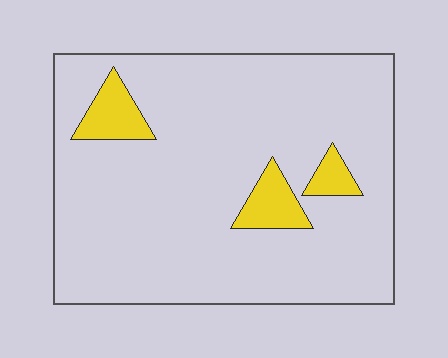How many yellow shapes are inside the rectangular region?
3.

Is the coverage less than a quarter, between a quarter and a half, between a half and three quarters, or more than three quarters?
Less than a quarter.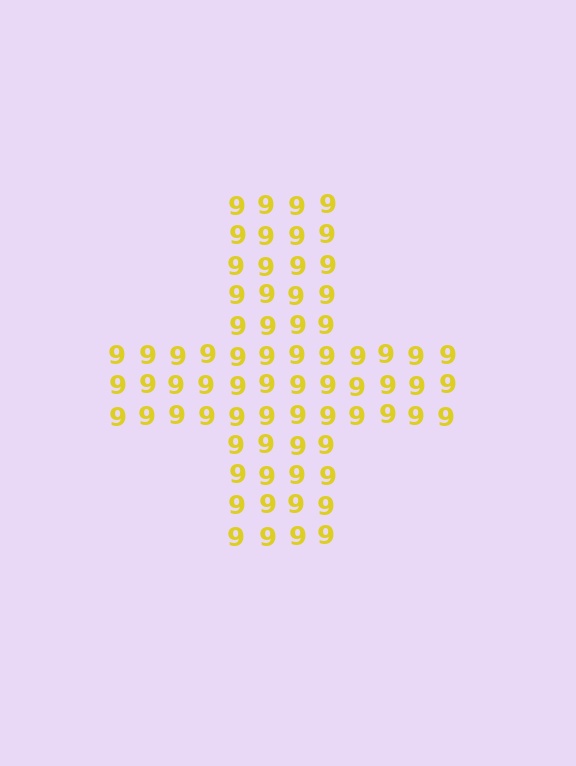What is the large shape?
The large shape is a cross.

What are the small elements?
The small elements are digit 9's.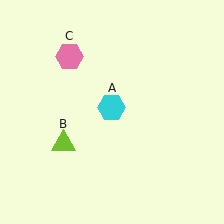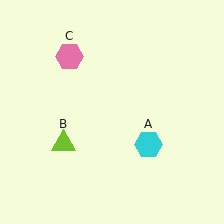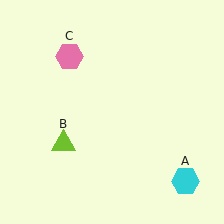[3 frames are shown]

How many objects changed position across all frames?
1 object changed position: cyan hexagon (object A).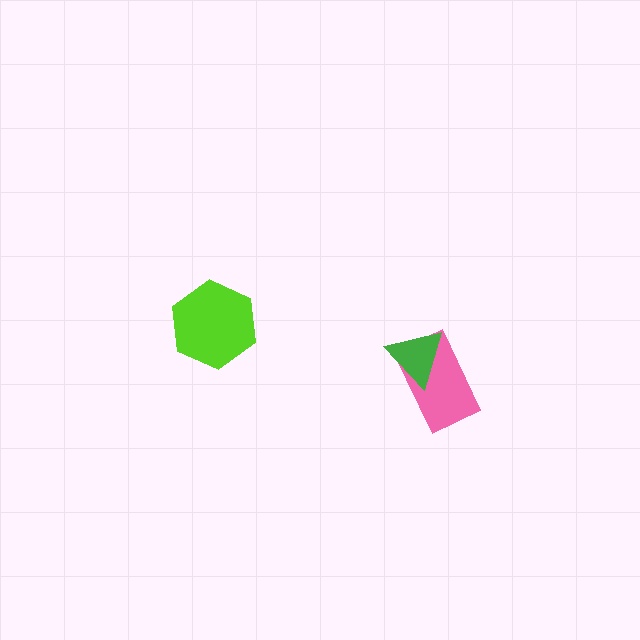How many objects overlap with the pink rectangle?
1 object overlaps with the pink rectangle.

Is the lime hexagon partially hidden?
No, no other shape covers it.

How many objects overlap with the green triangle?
1 object overlaps with the green triangle.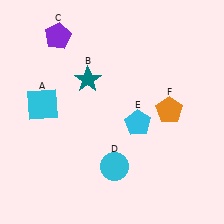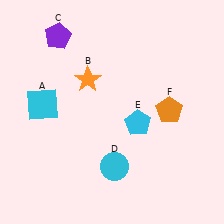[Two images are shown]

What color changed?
The star (B) changed from teal in Image 1 to orange in Image 2.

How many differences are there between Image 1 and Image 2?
There is 1 difference between the two images.